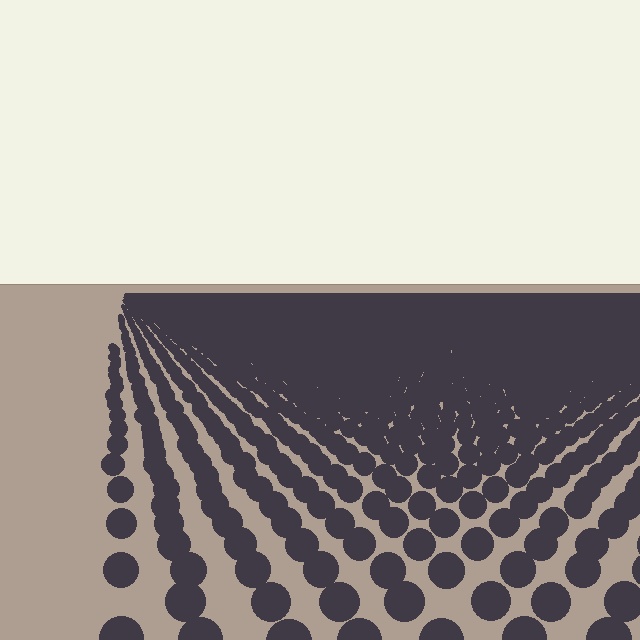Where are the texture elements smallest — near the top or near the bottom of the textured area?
Near the top.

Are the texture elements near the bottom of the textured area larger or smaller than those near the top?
Larger. Near the bottom, elements are closer to the viewer and appear at a bigger on-screen size.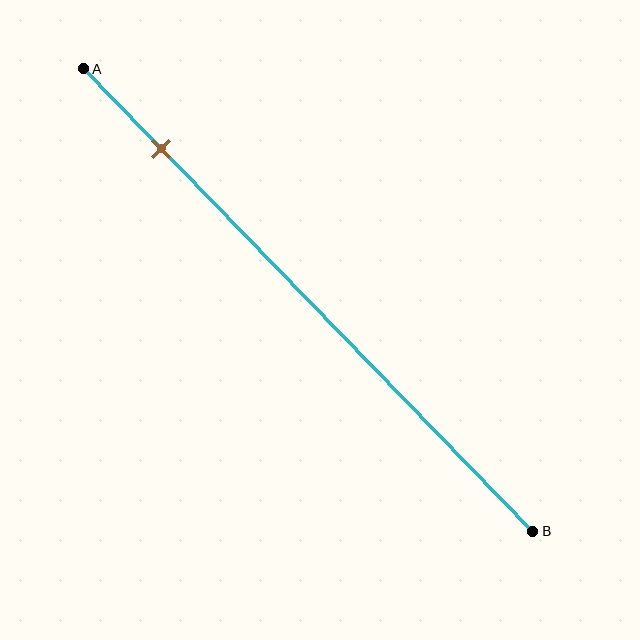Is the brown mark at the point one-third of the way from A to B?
No, the mark is at about 15% from A, not at the 33% one-third point.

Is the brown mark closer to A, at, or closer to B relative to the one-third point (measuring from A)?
The brown mark is closer to point A than the one-third point of segment AB.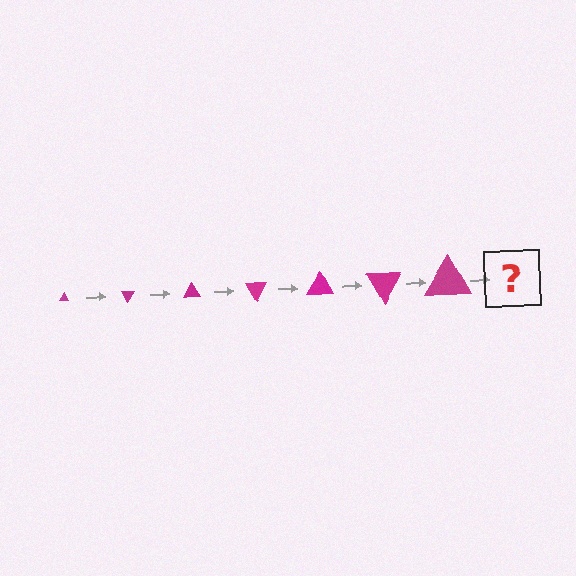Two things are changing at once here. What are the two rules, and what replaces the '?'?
The two rules are that the triangle grows larger each step and it rotates 60 degrees each step. The '?' should be a triangle, larger than the previous one and rotated 420 degrees from the start.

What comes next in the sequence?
The next element should be a triangle, larger than the previous one and rotated 420 degrees from the start.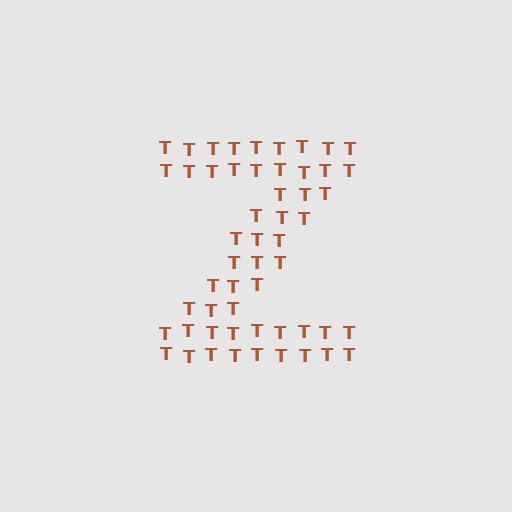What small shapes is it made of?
It is made of small letter T's.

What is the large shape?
The large shape is the letter Z.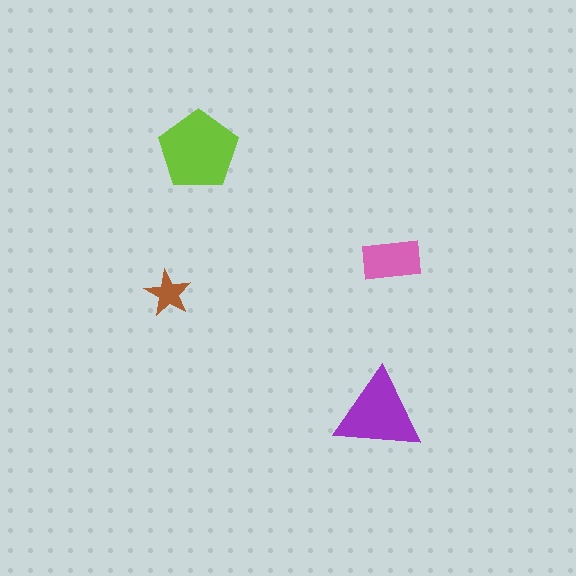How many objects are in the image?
There are 4 objects in the image.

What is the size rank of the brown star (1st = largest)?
4th.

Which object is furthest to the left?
The brown star is leftmost.